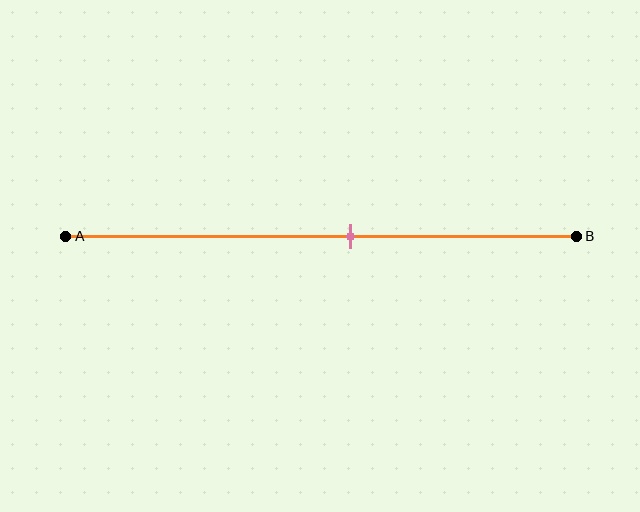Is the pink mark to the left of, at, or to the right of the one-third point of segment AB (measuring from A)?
The pink mark is to the right of the one-third point of segment AB.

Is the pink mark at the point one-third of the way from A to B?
No, the mark is at about 55% from A, not at the 33% one-third point.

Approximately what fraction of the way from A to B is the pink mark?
The pink mark is approximately 55% of the way from A to B.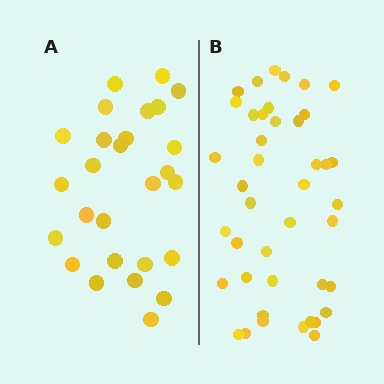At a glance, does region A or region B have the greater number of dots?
Region B (the right region) has more dots.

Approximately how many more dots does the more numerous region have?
Region B has approximately 15 more dots than region A.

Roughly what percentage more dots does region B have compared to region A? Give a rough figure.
About 55% more.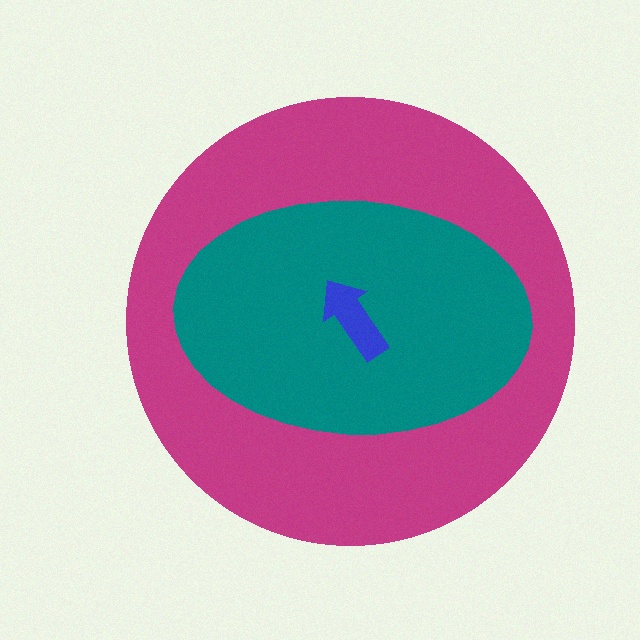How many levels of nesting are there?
3.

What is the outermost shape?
The magenta circle.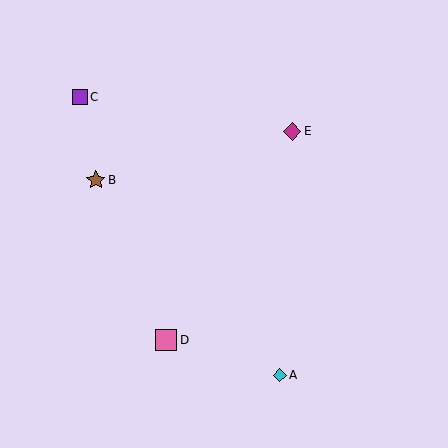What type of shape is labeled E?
Shape E is a magenta diamond.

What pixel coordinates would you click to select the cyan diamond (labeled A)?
Click at (280, 375) to select the cyan diamond A.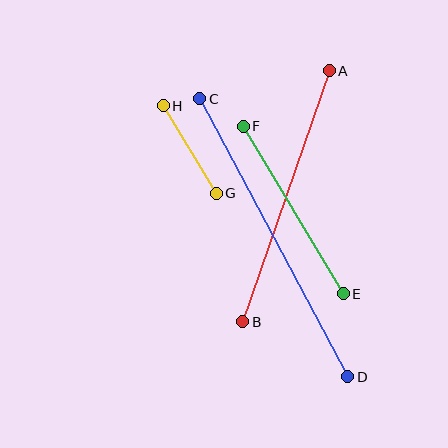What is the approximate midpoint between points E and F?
The midpoint is at approximately (293, 210) pixels.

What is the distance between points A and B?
The distance is approximately 265 pixels.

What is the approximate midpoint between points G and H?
The midpoint is at approximately (190, 150) pixels.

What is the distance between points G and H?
The distance is approximately 103 pixels.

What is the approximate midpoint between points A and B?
The midpoint is at approximately (286, 196) pixels.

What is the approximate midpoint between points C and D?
The midpoint is at approximately (274, 238) pixels.